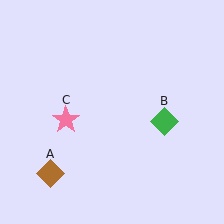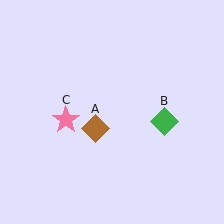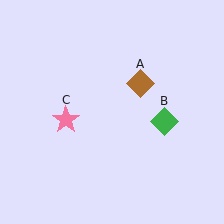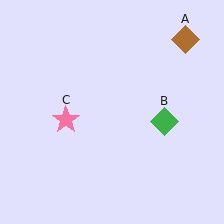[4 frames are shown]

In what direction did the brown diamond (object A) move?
The brown diamond (object A) moved up and to the right.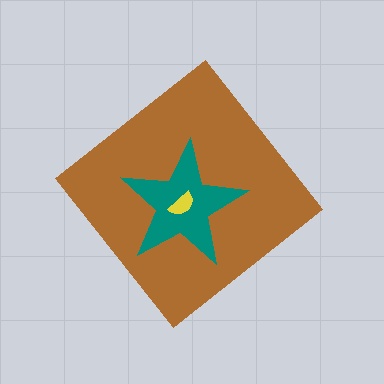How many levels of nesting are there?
3.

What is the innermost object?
The yellow semicircle.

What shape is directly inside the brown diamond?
The teal star.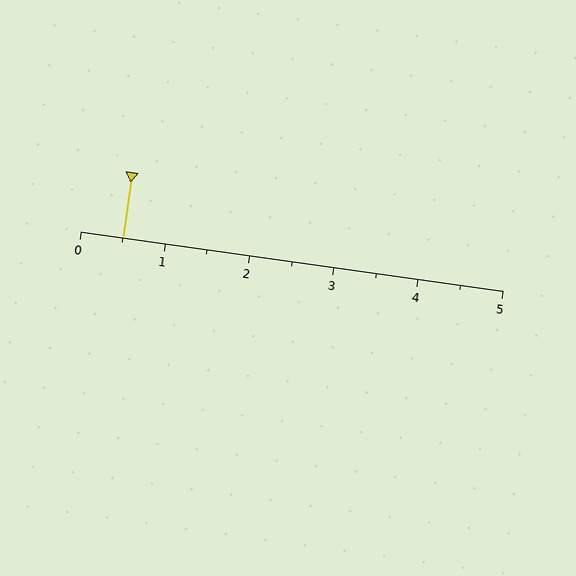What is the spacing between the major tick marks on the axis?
The major ticks are spaced 1 apart.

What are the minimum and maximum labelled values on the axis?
The axis runs from 0 to 5.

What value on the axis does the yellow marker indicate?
The marker indicates approximately 0.5.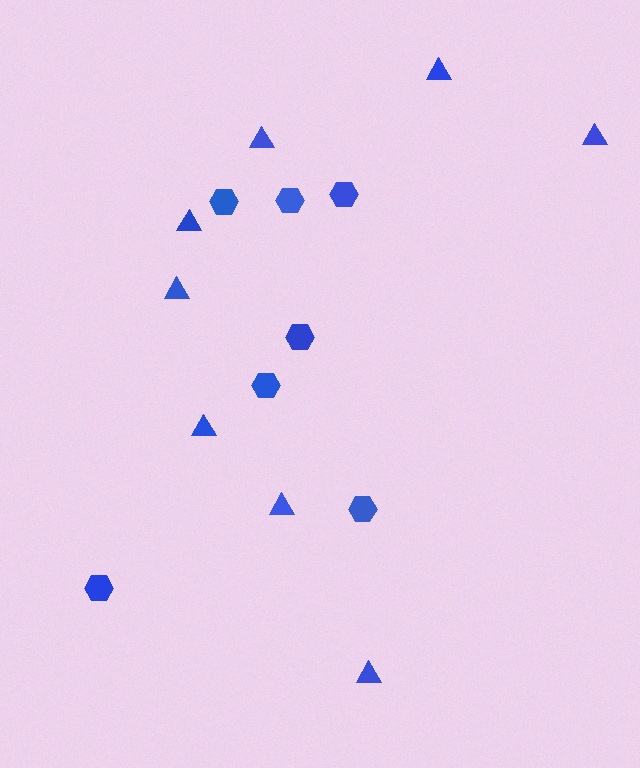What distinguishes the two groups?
There are 2 groups: one group of hexagons (7) and one group of triangles (8).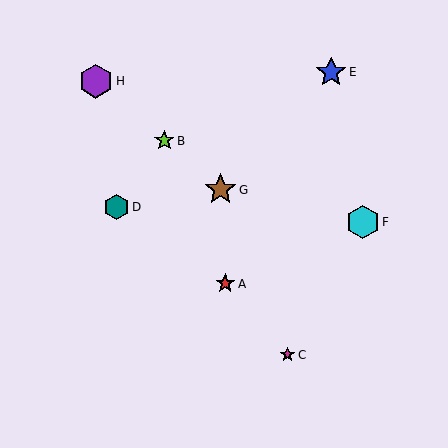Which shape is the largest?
The purple hexagon (labeled H) is the largest.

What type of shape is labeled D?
Shape D is a teal hexagon.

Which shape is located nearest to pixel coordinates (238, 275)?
The red star (labeled A) at (225, 284) is nearest to that location.